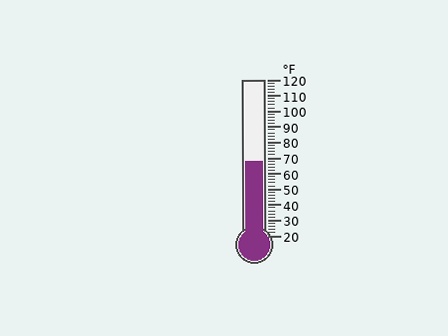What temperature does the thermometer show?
The thermometer shows approximately 68°F.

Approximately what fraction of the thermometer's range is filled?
The thermometer is filled to approximately 50% of its range.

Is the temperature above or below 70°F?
The temperature is below 70°F.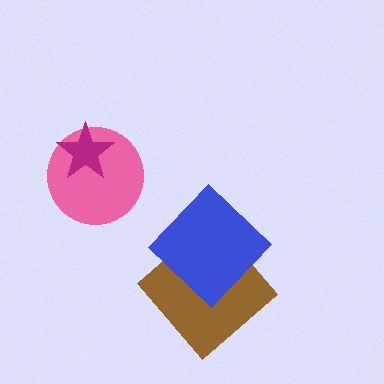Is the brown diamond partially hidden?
Yes, it is partially covered by another shape.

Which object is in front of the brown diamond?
The blue diamond is in front of the brown diamond.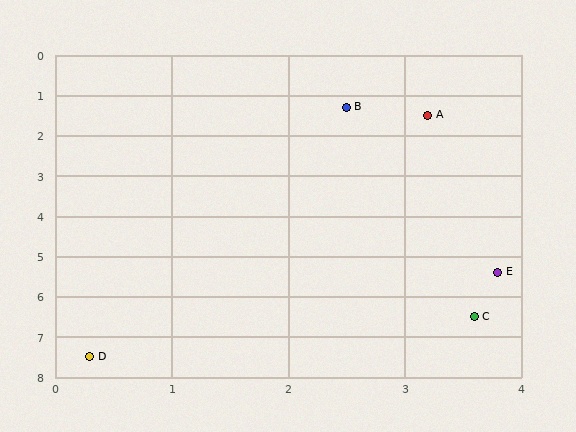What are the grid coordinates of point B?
Point B is at approximately (2.5, 1.3).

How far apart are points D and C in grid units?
Points D and C are about 3.4 grid units apart.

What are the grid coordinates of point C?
Point C is at approximately (3.6, 6.5).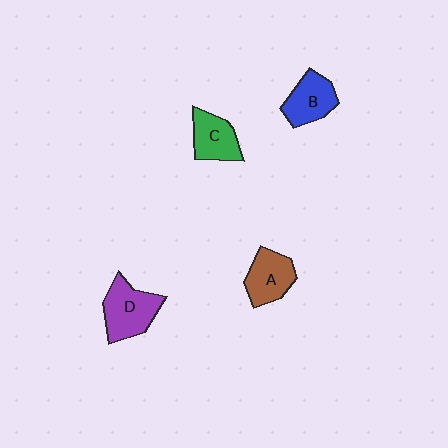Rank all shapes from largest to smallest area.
From largest to smallest: D (purple), B (blue), A (brown), C (green).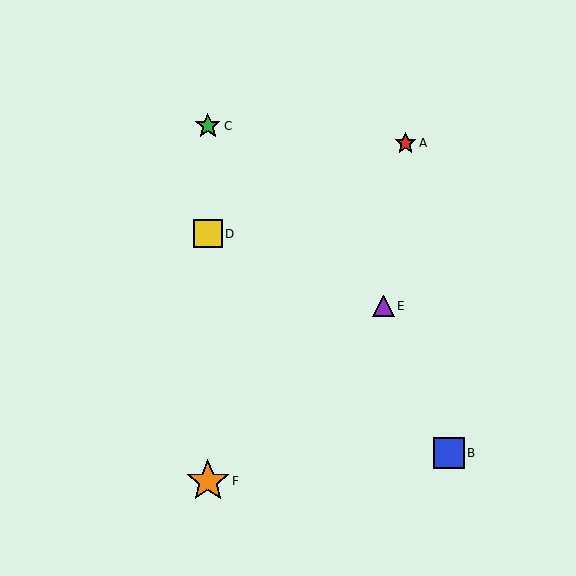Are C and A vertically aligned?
No, C is at x≈208 and A is at x≈406.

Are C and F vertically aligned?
Yes, both are at x≈208.